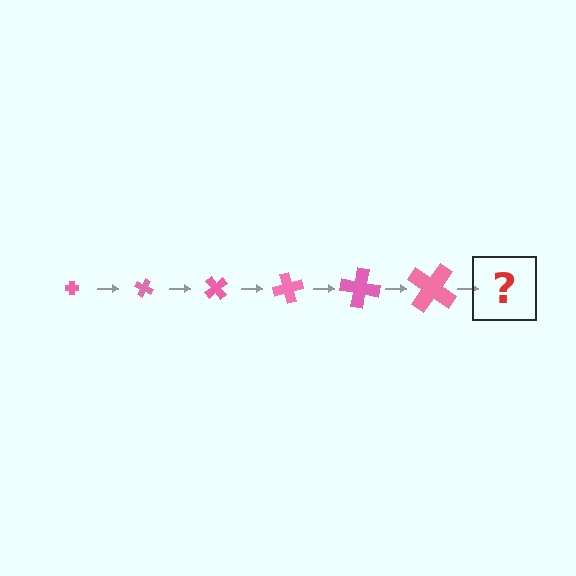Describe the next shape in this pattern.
It should be a cross, larger than the previous one and rotated 150 degrees from the start.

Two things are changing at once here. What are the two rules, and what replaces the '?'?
The two rules are that the cross grows larger each step and it rotates 25 degrees each step. The '?' should be a cross, larger than the previous one and rotated 150 degrees from the start.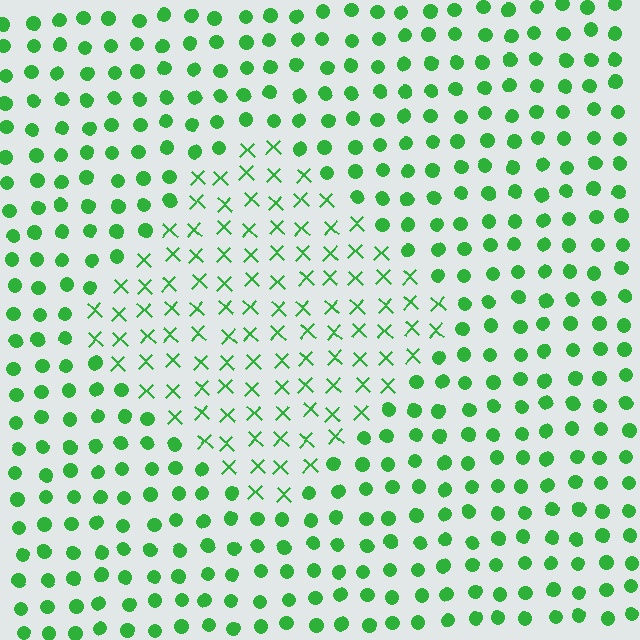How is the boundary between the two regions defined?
The boundary is defined by a change in element shape: X marks inside vs. circles outside. All elements share the same color and spacing.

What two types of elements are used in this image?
The image uses X marks inside the diamond region and circles outside it.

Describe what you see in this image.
The image is filled with small green elements arranged in a uniform grid. A diamond-shaped region contains X marks, while the surrounding area contains circles. The boundary is defined purely by the change in element shape.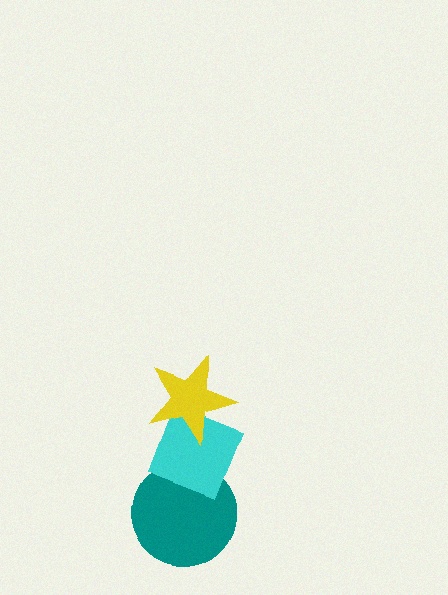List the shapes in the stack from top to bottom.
From top to bottom: the yellow star, the cyan diamond, the teal circle.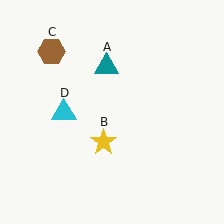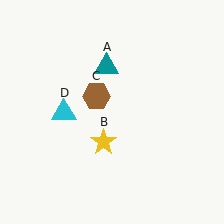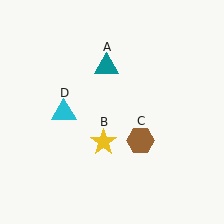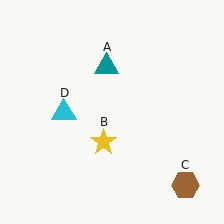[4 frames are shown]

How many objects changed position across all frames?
1 object changed position: brown hexagon (object C).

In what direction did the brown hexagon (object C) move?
The brown hexagon (object C) moved down and to the right.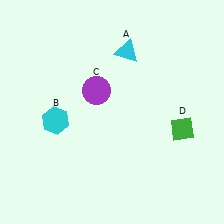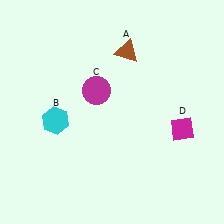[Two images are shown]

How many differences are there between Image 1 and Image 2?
There are 3 differences between the two images.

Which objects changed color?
A changed from cyan to brown. C changed from purple to magenta. D changed from green to magenta.